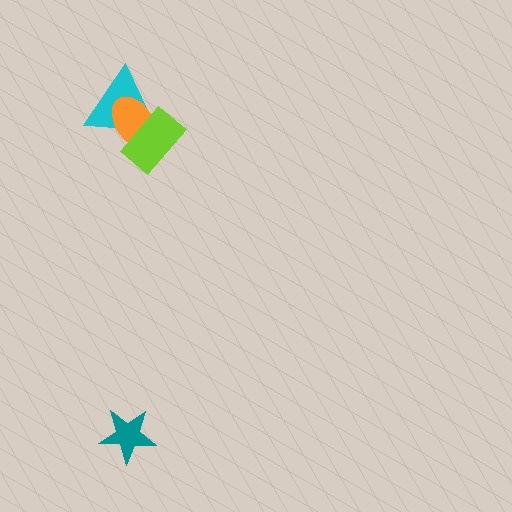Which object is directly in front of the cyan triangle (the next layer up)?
The orange ellipse is directly in front of the cyan triangle.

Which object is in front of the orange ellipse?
The lime rectangle is in front of the orange ellipse.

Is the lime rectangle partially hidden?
No, no other shape covers it.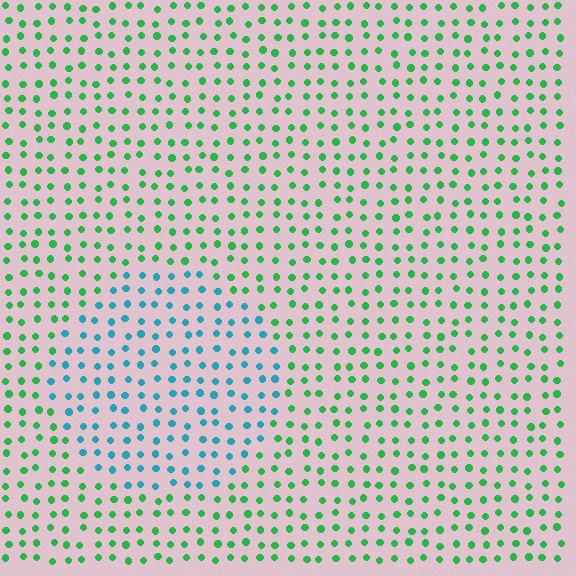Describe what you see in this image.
The image is filled with small green elements in a uniform arrangement. A circle-shaped region is visible where the elements are tinted to a slightly different hue, forming a subtle color boundary.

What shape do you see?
I see a circle.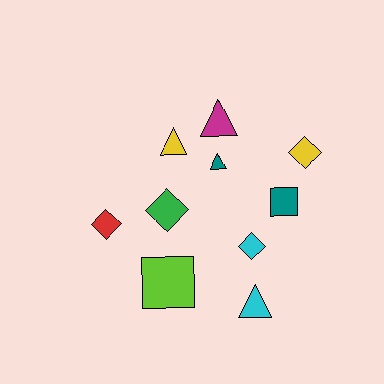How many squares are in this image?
There are 2 squares.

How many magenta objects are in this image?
There is 1 magenta object.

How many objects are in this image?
There are 10 objects.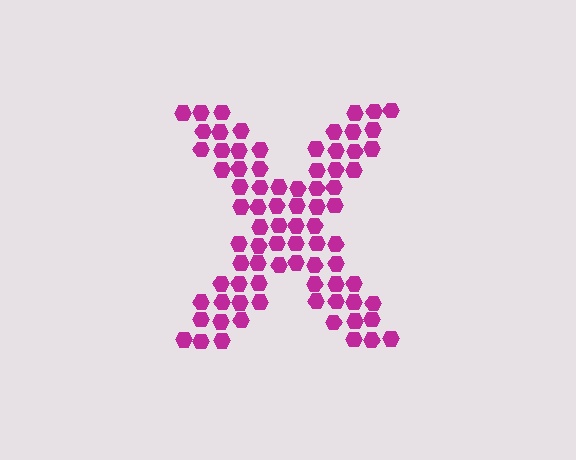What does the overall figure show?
The overall figure shows the letter X.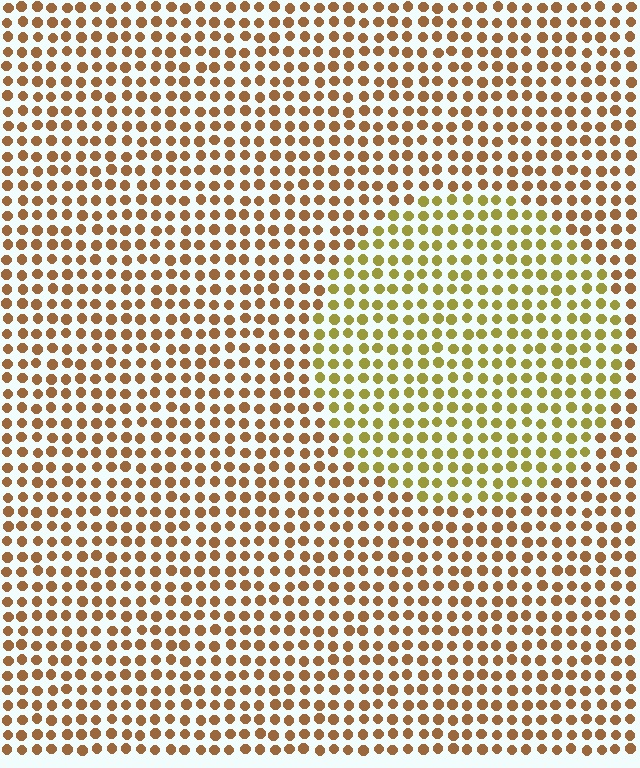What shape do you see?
I see a circle.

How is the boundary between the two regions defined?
The boundary is defined purely by a slight shift in hue (about 33 degrees). Spacing, size, and orientation are identical on both sides.